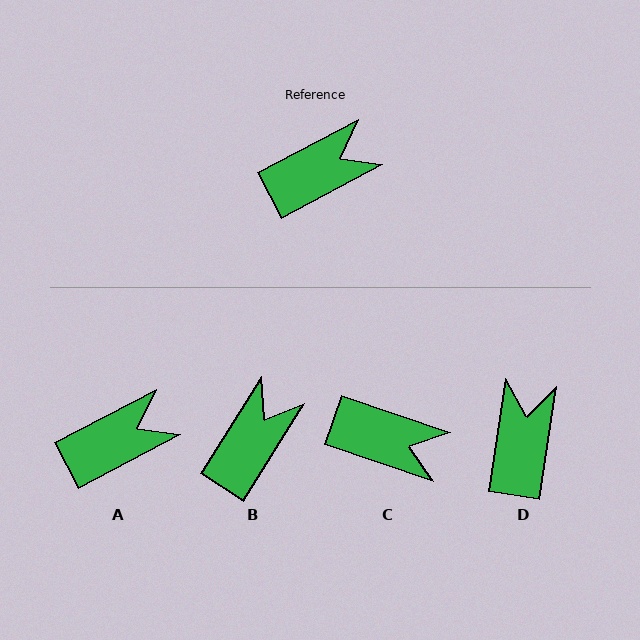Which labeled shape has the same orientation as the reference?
A.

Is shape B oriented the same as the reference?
No, it is off by about 30 degrees.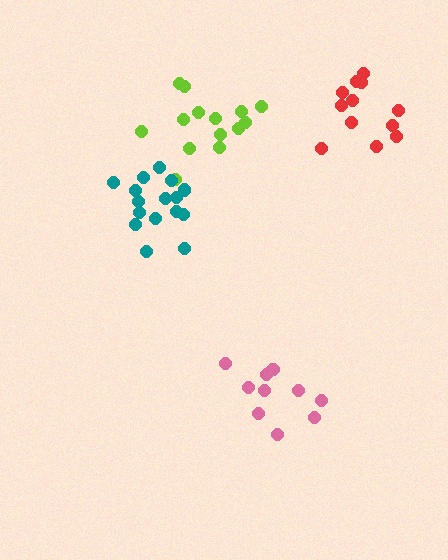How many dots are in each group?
Group 1: 14 dots, Group 2: 16 dots, Group 3: 12 dots, Group 4: 10 dots (52 total).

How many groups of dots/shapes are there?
There are 4 groups.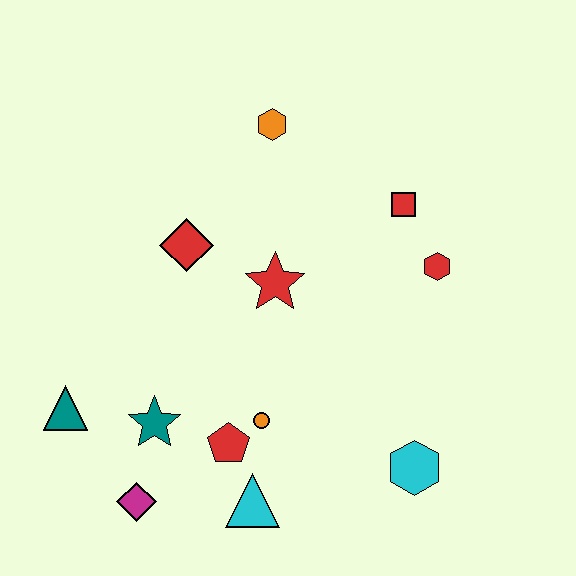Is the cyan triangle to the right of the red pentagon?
Yes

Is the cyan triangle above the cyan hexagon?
No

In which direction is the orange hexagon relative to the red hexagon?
The orange hexagon is to the left of the red hexagon.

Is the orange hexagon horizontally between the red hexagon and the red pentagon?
Yes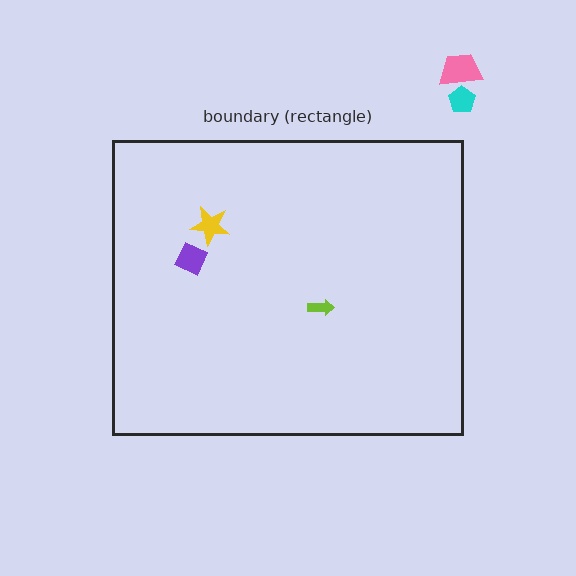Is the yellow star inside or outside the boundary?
Inside.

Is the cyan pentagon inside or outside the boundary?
Outside.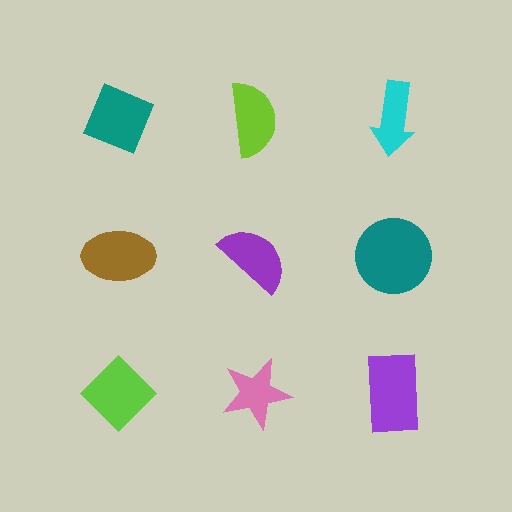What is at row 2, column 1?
A brown ellipse.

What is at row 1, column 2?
A lime semicircle.